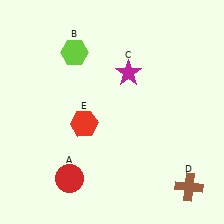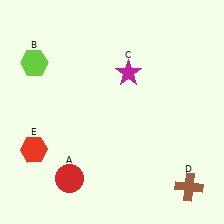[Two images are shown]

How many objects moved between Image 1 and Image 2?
2 objects moved between the two images.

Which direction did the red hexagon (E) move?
The red hexagon (E) moved left.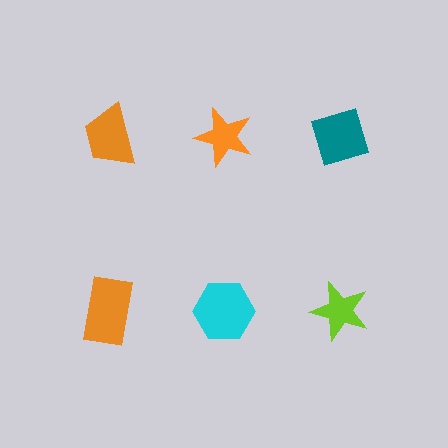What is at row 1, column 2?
An orange star.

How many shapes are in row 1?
3 shapes.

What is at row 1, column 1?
An orange trapezoid.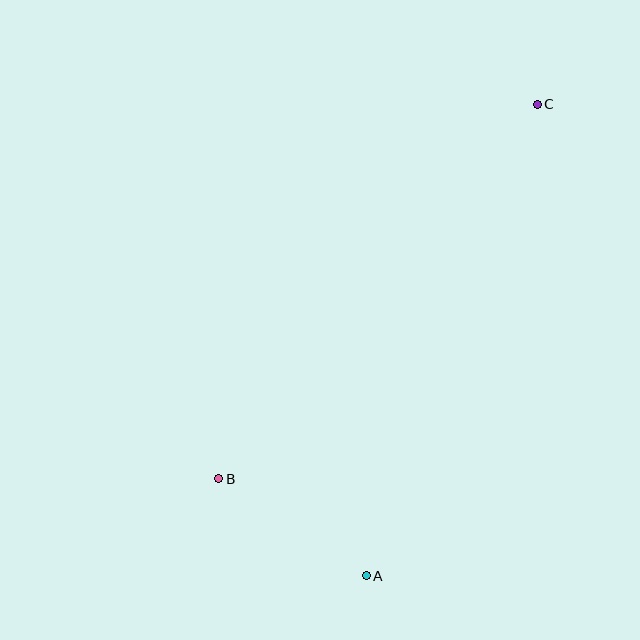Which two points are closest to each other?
Points A and B are closest to each other.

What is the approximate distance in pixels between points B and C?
The distance between B and C is approximately 491 pixels.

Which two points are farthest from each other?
Points A and C are farthest from each other.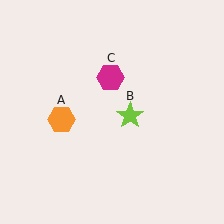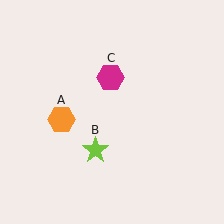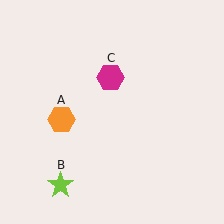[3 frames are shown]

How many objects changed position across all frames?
1 object changed position: lime star (object B).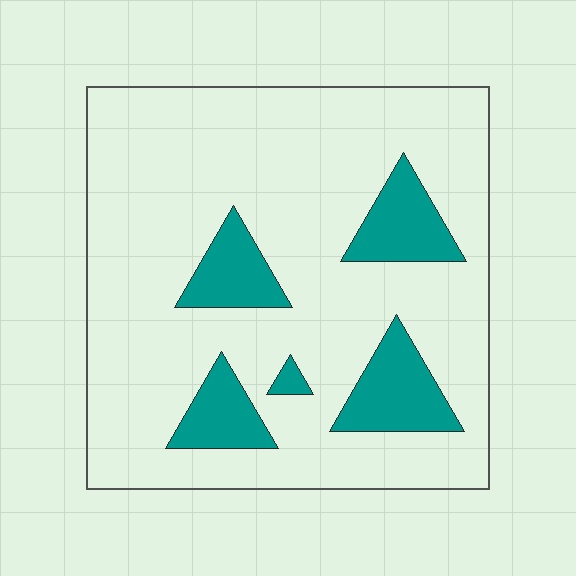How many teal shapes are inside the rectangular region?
5.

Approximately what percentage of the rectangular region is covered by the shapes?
Approximately 15%.